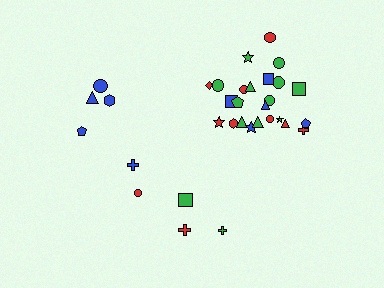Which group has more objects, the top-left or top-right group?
The top-right group.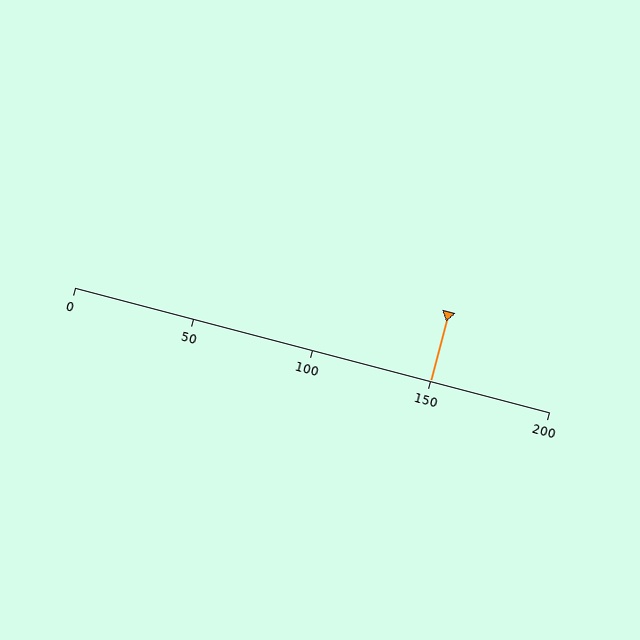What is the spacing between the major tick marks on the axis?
The major ticks are spaced 50 apart.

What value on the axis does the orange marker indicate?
The marker indicates approximately 150.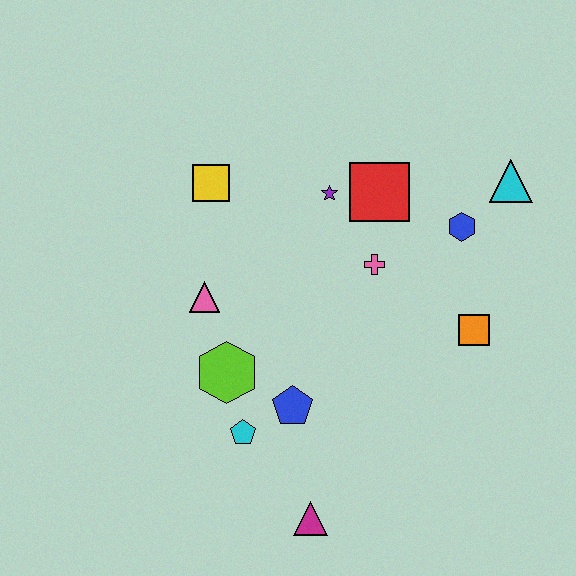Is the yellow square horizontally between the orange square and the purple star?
No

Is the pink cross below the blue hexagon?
Yes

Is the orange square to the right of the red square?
Yes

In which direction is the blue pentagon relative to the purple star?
The blue pentagon is below the purple star.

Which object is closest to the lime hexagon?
The cyan pentagon is closest to the lime hexagon.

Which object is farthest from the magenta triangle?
The cyan triangle is farthest from the magenta triangle.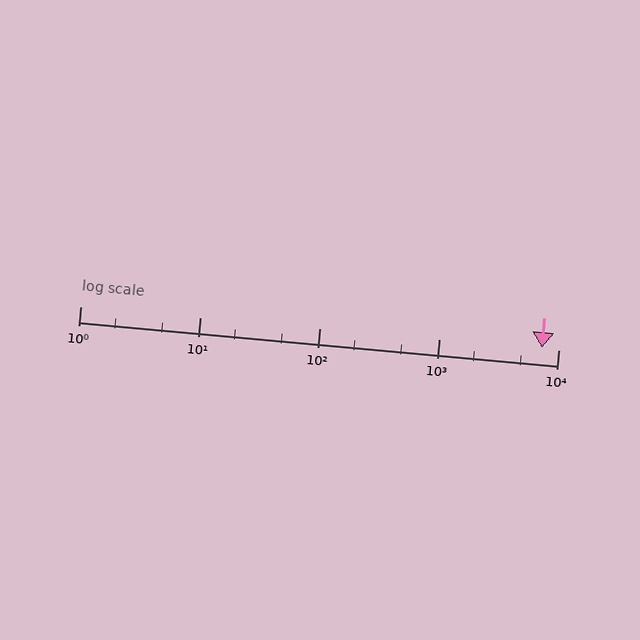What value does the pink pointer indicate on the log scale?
The pointer indicates approximately 7300.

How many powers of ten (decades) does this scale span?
The scale spans 4 decades, from 1 to 10000.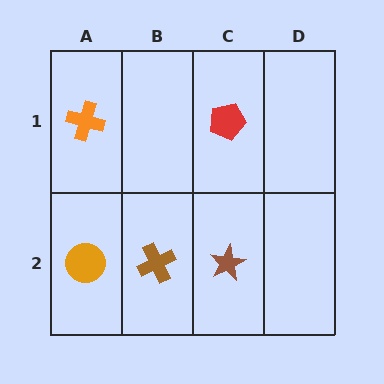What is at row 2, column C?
A brown star.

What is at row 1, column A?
An orange cross.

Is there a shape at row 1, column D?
No, that cell is empty.